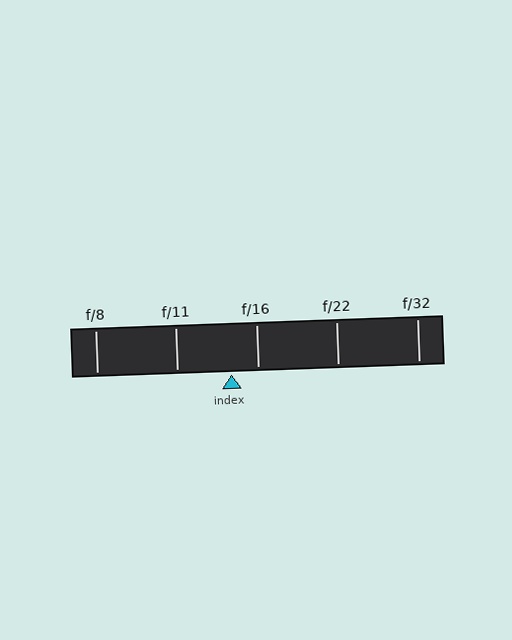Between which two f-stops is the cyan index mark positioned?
The index mark is between f/11 and f/16.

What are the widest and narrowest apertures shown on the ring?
The widest aperture shown is f/8 and the narrowest is f/32.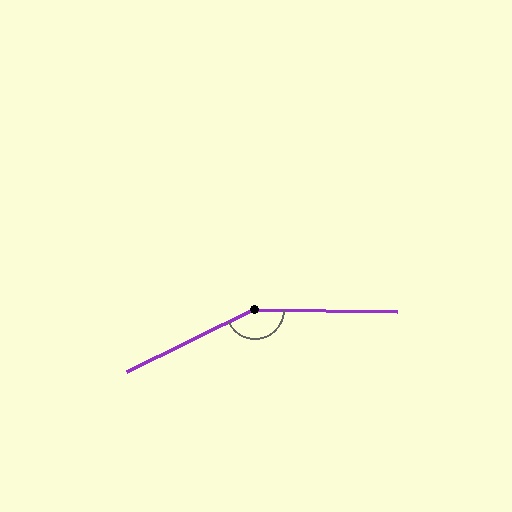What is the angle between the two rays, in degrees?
Approximately 153 degrees.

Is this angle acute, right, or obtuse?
It is obtuse.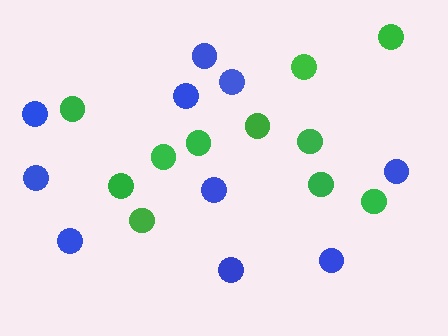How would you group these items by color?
There are 2 groups: one group of blue circles (10) and one group of green circles (11).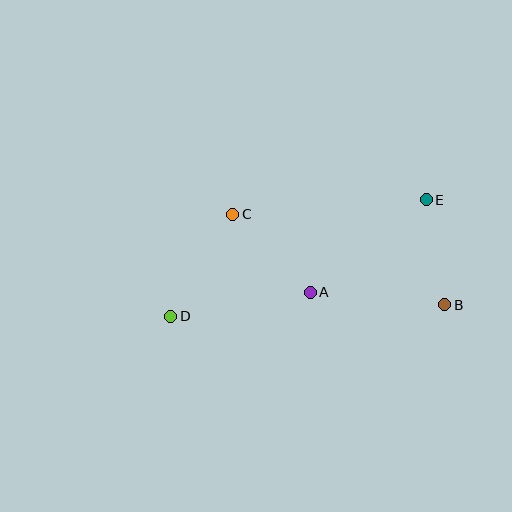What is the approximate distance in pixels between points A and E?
The distance between A and E is approximately 148 pixels.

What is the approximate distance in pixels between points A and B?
The distance between A and B is approximately 135 pixels.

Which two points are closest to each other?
Points B and E are closest to each other.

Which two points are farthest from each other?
Points D and E are farthest from each other.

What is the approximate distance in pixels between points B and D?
The distance between B and D is approximately 274 pixels.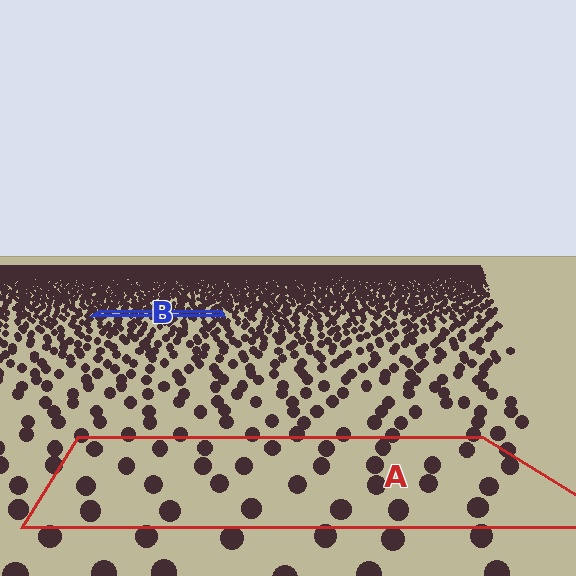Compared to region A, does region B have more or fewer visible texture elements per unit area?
Region B has more texture elements per unit area — they are packed more densely because it is farther away.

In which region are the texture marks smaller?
The texture marks are smaller in region B, because it is farther away.